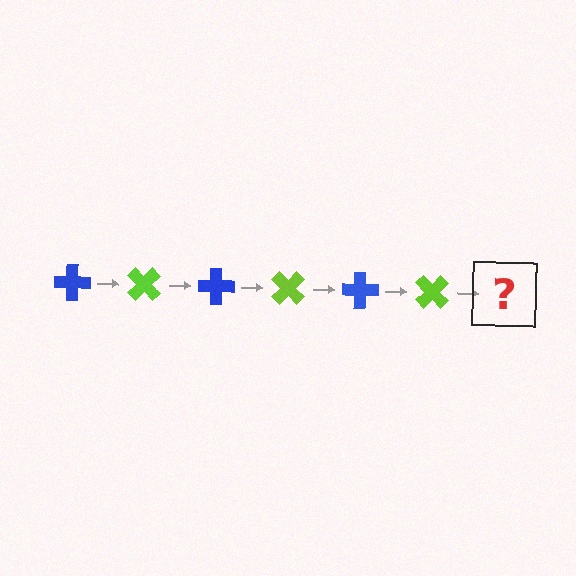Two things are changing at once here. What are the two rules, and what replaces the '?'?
The two rules are that it rotates 45 degrees each step and the color cycles through blue and lime. The '?' should be a blue cross, rotated 270 degrees from the start.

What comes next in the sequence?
The next element should be a blue cross, rotated 270 degrees from the start.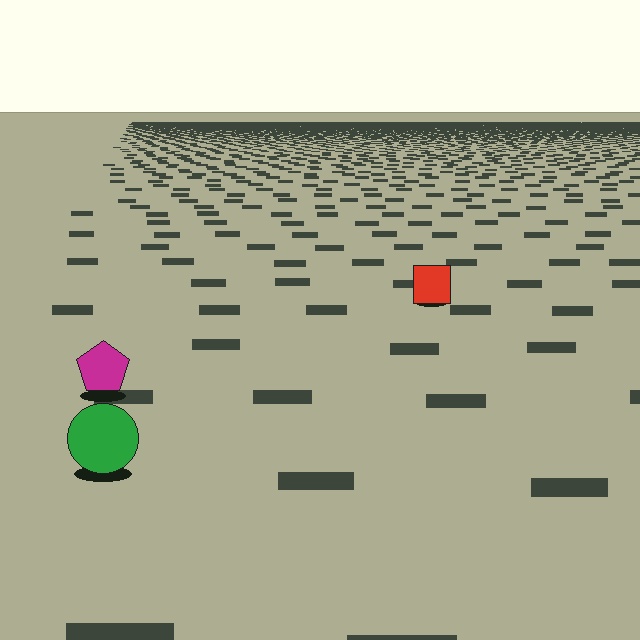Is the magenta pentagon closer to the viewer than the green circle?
No. The green circle is closer — you can tell from the texture gradient: the ground texture is coarser near it.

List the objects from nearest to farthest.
From nearest to farthest: the green circle, the magenta pentagon, the red square.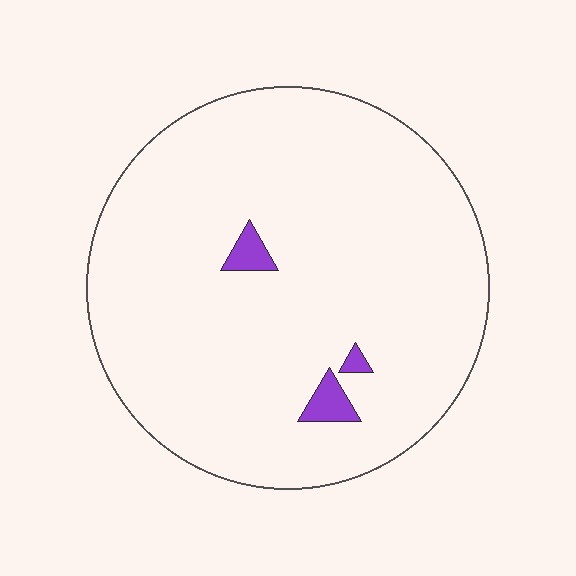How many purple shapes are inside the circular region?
3.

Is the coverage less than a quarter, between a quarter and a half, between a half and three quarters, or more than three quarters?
Less than a quarter.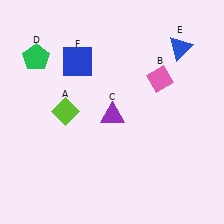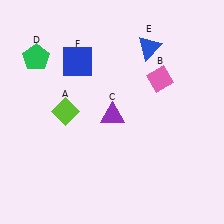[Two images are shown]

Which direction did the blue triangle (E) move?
The blue triangle (E) moved left.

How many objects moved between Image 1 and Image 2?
1 object moved between the two images.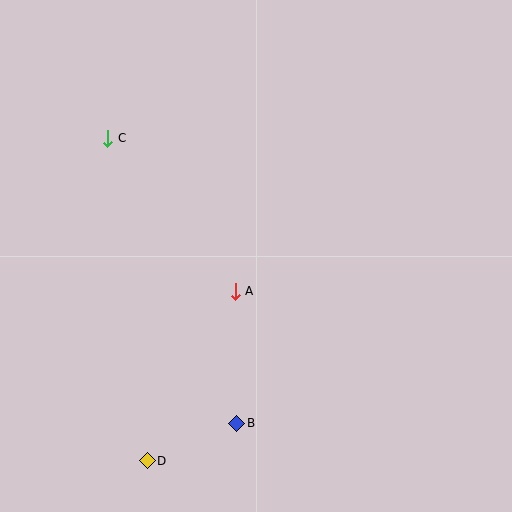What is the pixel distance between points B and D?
The distance between B and D is 97 pixels.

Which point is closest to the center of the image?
Point A at (235, 291) is closest to the center.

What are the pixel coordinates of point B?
Point B is at (237, 423).